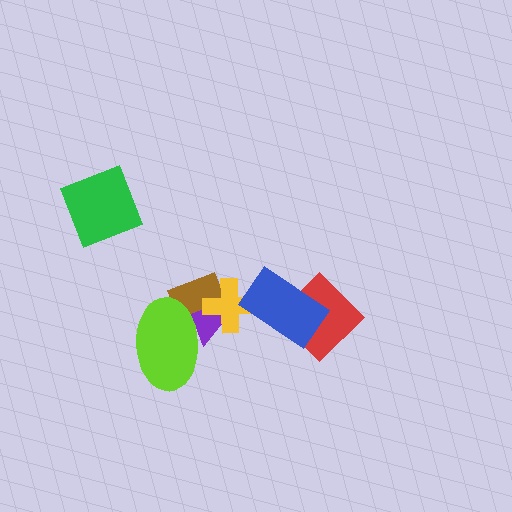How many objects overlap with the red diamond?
1 object overlaps with the red diamond.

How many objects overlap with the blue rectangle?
2 objects overlap with the blue rectangle.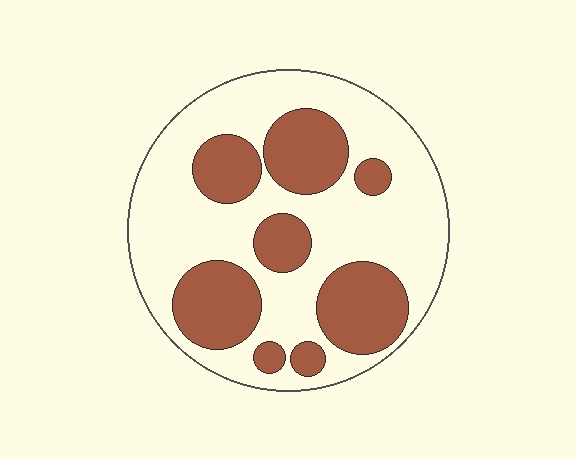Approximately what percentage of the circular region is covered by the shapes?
Approximately 35%.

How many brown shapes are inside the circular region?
8.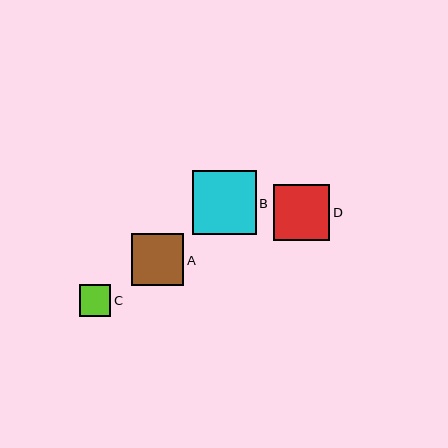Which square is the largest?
Square B is the largest with a size of approximately 64 pixels.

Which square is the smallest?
Square C is the smallest with a size of approximately 31 pixels.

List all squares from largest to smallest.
From largest to smallest: B, D, A, C.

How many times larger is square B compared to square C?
Square B is approximately 2.0 times the size of square C.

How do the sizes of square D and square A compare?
Square D and square A are approximately the same size.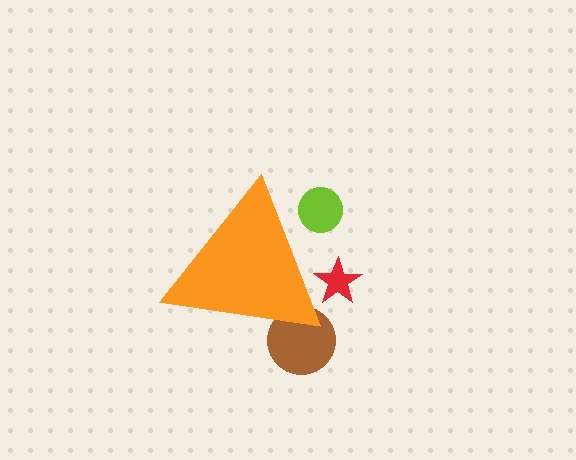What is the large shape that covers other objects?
An orange triangle.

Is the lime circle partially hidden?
Yes, the lime circle is partially hidden behind the orange triangle.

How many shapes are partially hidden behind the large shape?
3 shapes are partially hidden.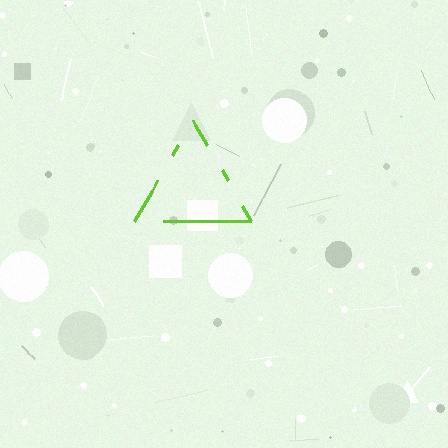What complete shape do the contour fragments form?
The contour fragments form a triangle.